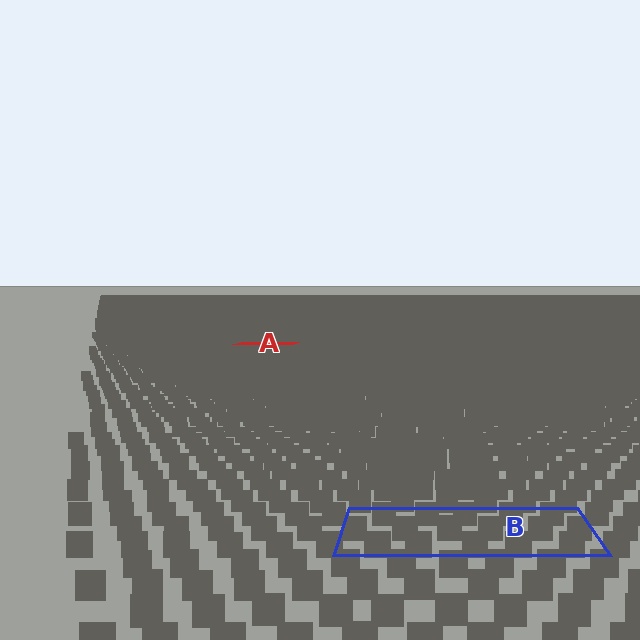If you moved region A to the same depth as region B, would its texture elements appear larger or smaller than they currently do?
They would appear larger. At a closer depth, the same texture elements are projected at a bigger on-screen size.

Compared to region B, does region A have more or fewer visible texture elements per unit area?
Region A has more texture elements per unit area — they are packed more densely because it is farther away.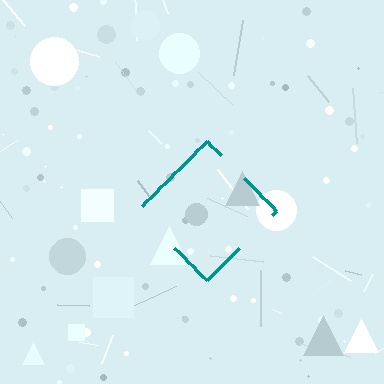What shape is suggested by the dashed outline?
The dashed outline suggests a diamond.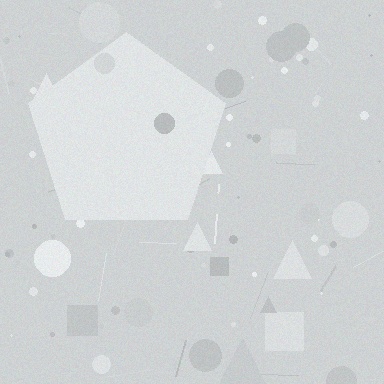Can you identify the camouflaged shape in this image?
The camouflaged shape is a pentagon.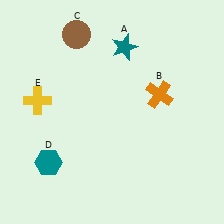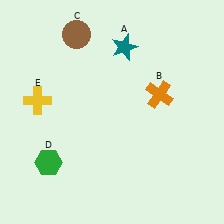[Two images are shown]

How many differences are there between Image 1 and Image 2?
There is 1 difference between the two images.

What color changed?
The hexagon (D) changed from teal in Image 1 to green in Image 2.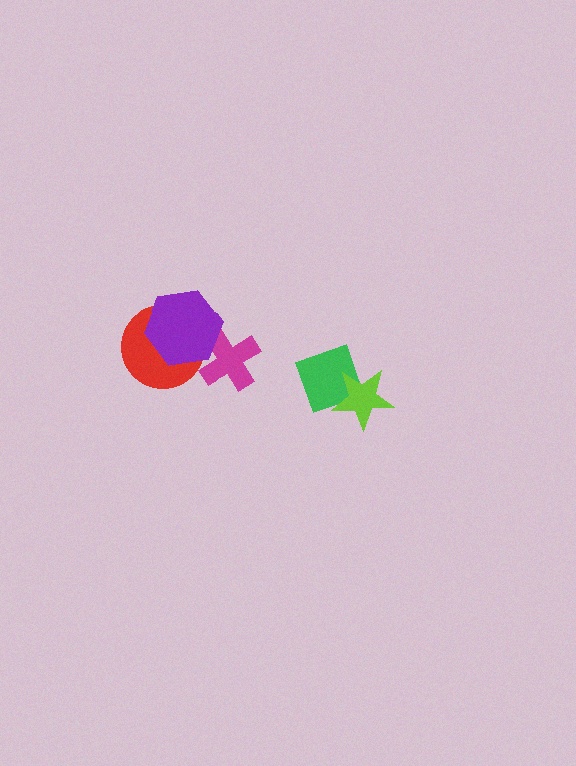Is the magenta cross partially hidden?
Yes, it is partially covered by another shape.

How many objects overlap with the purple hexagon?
2 objects overlap with the purple hexagon.